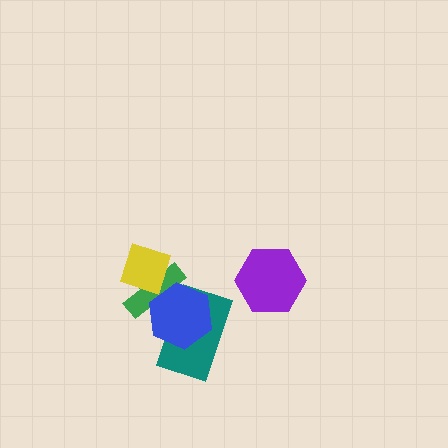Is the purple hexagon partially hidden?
No, no other shape covers it.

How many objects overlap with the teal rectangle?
2 objects overlap with the teal rectangle.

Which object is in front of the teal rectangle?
The blue hexagon is in front of the teal rectangle.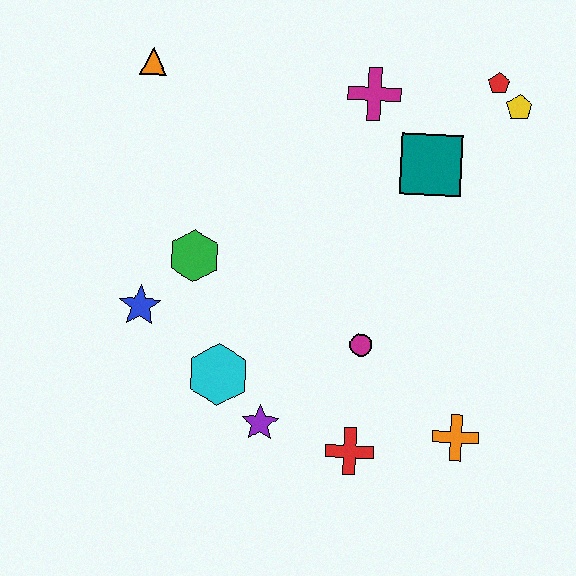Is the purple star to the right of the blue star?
Yes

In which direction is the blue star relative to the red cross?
The blue star is to the left of the red cross.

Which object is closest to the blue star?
The green hexagon is closest to the blue star.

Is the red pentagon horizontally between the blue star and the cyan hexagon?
No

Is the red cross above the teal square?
No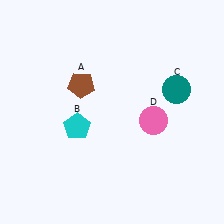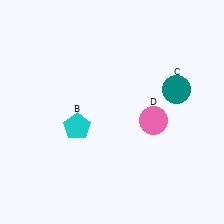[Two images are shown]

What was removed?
The brown pentagon (A) was removed in Image 2.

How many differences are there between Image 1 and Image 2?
There is 1 difference between the two images.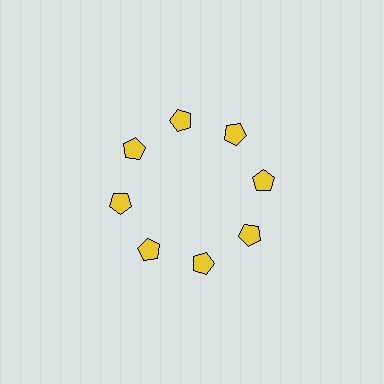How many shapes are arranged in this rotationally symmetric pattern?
There are 8 shapes, arranged in 8 groups of 1.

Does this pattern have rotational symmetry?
Yes, this pattern has 8-fold rotational symmetry. It looks the same after rotating 45 degrees around the center.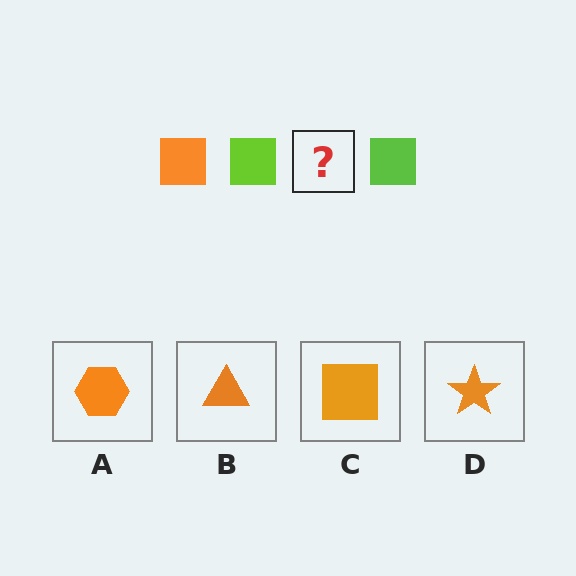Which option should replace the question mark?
Option C.